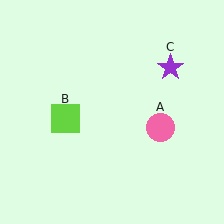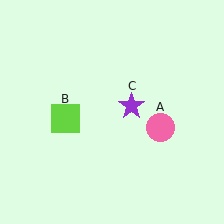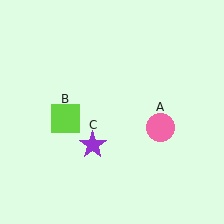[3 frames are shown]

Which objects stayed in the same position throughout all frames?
Pink circle (object A) and lime square (object B) remained stationary.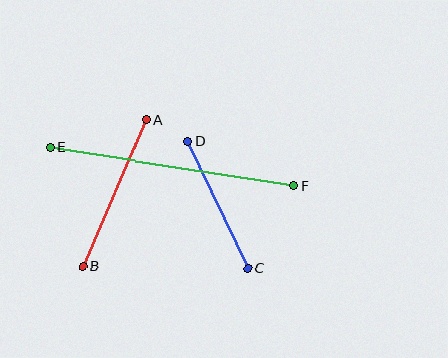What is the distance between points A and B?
The distance is approximately 160 pixels.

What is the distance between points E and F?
The distance is approximately 246 pixels.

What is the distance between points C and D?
The distance is approximately 141 pixels.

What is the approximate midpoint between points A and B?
The midpoint is at approximately (115, 193) pixels.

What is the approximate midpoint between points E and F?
The midpoint is at approximately (172, 167) pixels.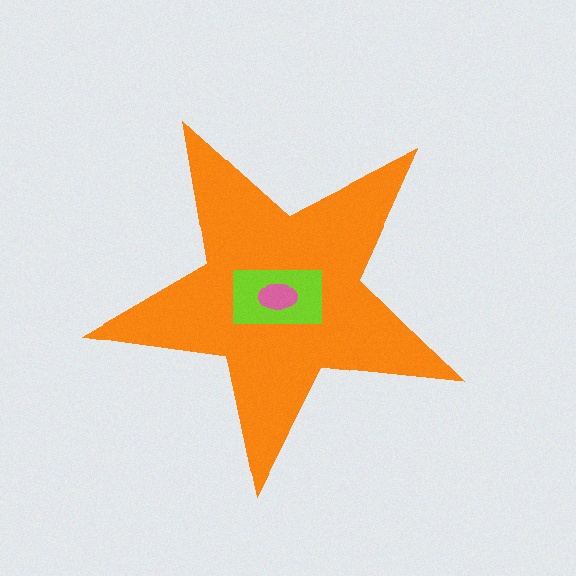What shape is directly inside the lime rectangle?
The pink ellipse.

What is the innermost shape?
The pink ellipse.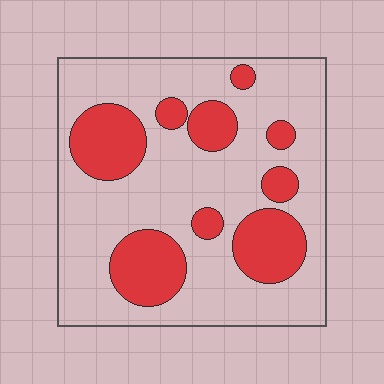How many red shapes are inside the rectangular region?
9.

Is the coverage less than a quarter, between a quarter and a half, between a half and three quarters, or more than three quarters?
Between a quarter and a half.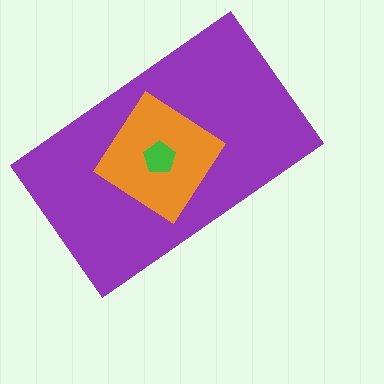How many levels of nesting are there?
3.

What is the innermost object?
The green pentagon.